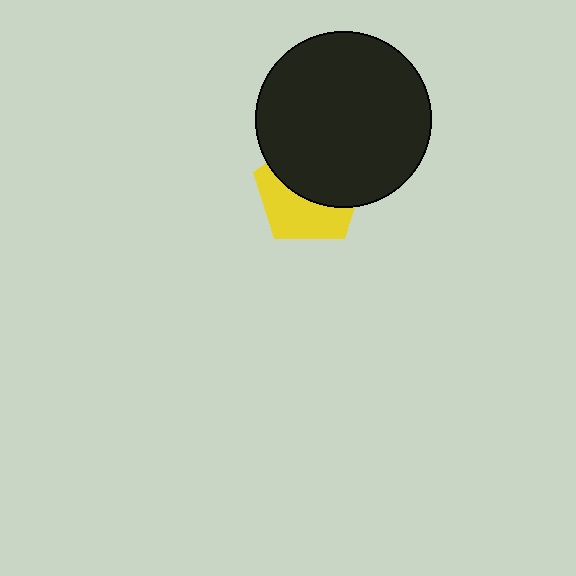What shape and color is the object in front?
The object in front is a black circle.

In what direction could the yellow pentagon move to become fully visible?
The yellow pentagon could move down. That would shift it out from behind the black circle entirely.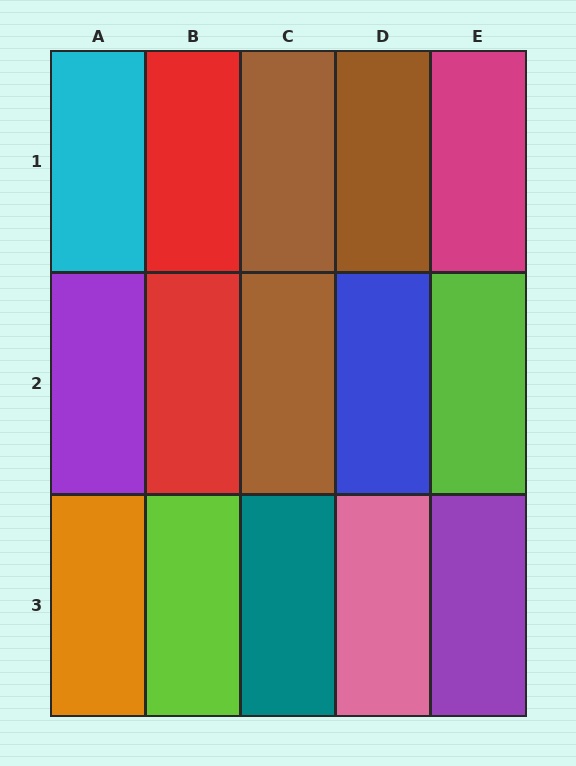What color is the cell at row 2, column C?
Brown.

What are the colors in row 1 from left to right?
Cyan, red, brown, brown, magenta.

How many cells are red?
2 cells are red.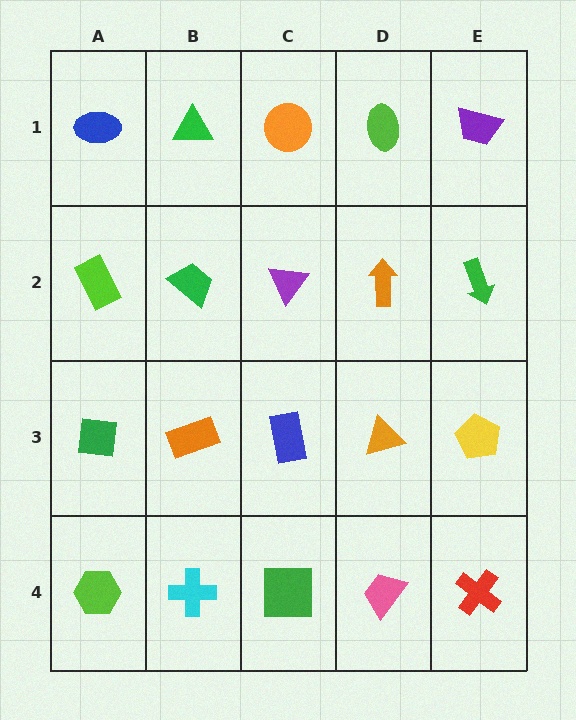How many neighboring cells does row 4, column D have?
3.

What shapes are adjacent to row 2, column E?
A purple trapezoid (row 1, column E), a yellow pentagon (row 3, column E), an orange arrow (row 2, column D).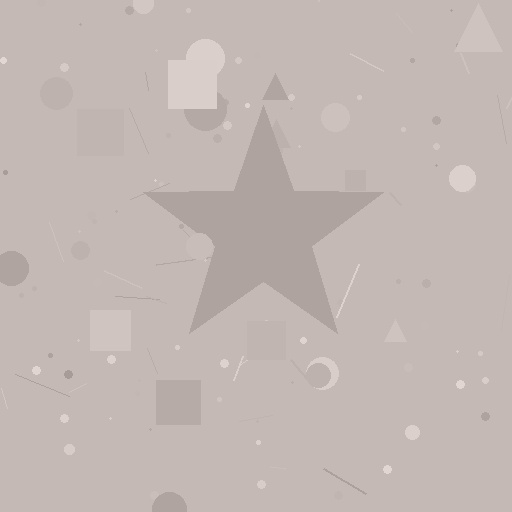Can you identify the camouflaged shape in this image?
The camouflaged shape is a star.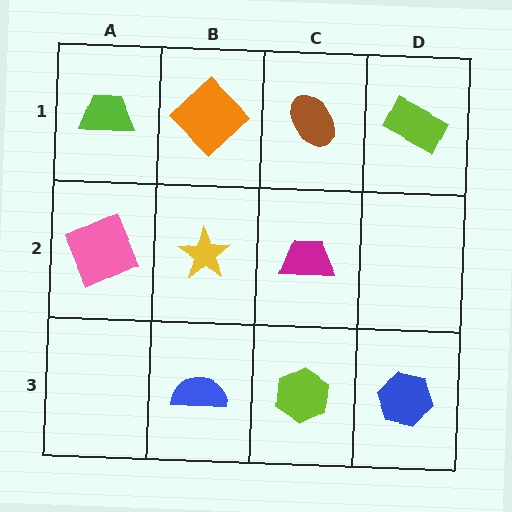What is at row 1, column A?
A lime trapezoid.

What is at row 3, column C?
A lime hexagon.